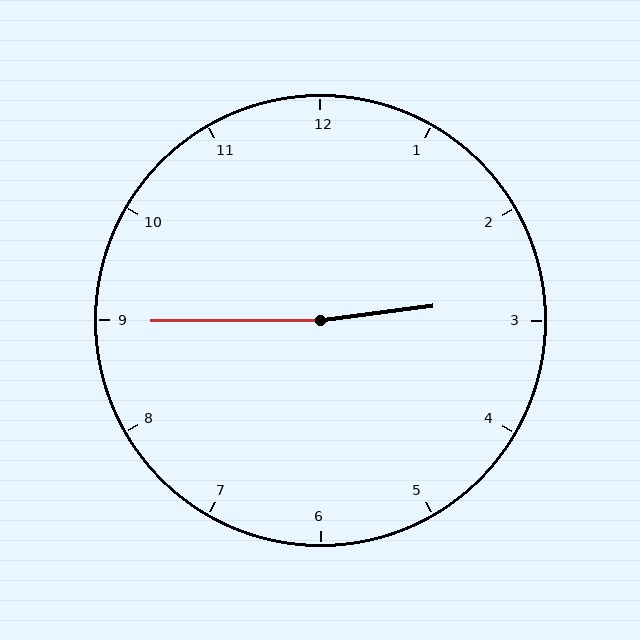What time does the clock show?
2:45.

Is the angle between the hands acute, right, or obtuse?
It is obtuse.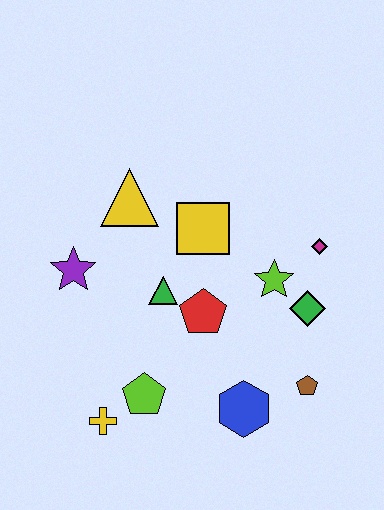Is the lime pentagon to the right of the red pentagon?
No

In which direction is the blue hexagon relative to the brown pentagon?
The blue hexagon is to the left of the brown pentagon.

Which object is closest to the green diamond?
The lime star is closest to the green diamond.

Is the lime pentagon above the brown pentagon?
No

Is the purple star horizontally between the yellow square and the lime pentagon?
No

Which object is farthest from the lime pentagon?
The magenta diamond is farthest from the lime pentagon.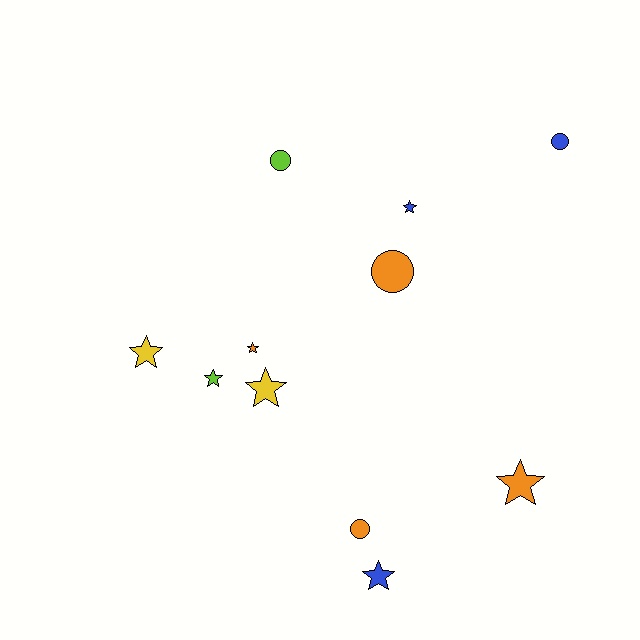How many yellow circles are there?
There are no yellow circles.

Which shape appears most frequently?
Star, with 7 objects.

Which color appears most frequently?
Orange, with 4 objects.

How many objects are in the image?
There are 11 objects.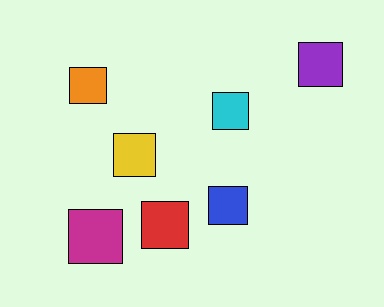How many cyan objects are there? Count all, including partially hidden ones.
There is 1 cyan object.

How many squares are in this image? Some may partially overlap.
There are 7 squares.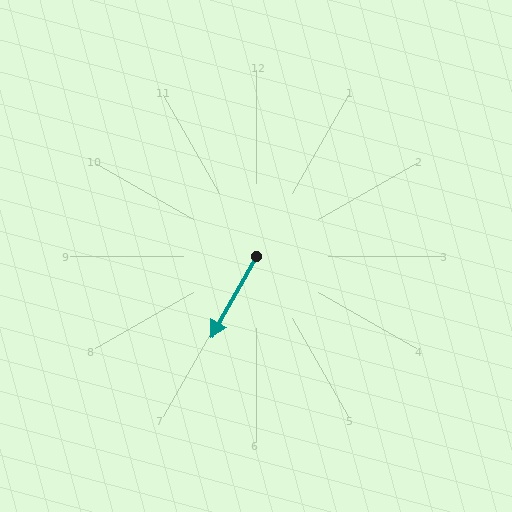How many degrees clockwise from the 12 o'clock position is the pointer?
Approximately 209 degrees.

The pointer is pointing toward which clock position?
Roughly 7 o'clock.